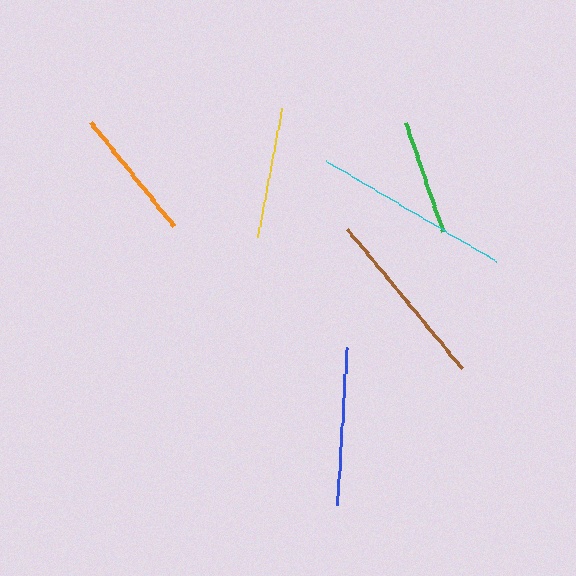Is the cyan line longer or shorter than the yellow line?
The cyan line is longer than the yellow line.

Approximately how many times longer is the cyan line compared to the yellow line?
The cyan line is approximately 1.5 times the length of the yellow line.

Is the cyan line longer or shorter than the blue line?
The cyan line is longer than the blue line.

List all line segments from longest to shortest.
From longest to shortest: cyan, brown, blue, orange, yellow, green.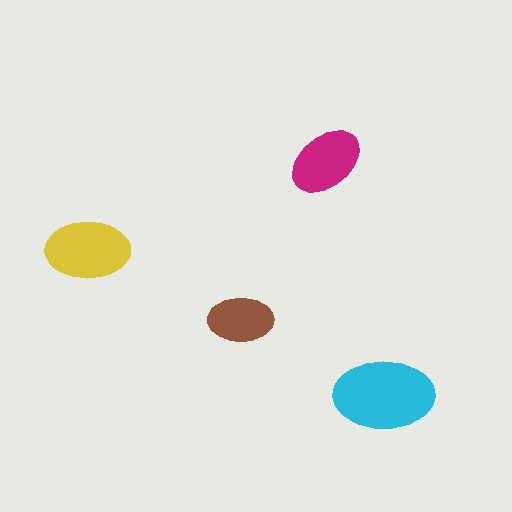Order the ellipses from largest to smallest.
the cyan one, the yellow one, the magenta one, the brown one.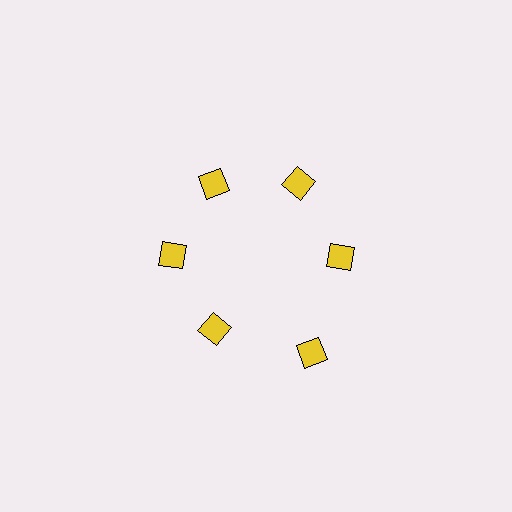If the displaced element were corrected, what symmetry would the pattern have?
It would have 6-fold rotational symmetry — the pattern would map onto itself every 60 degrees.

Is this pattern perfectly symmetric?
No. The 6 yellow diamonds are arranged in a ring, but one element near the 5 o'clock position is pushed outward from the center, breaking the 6-fold rotational symmetry.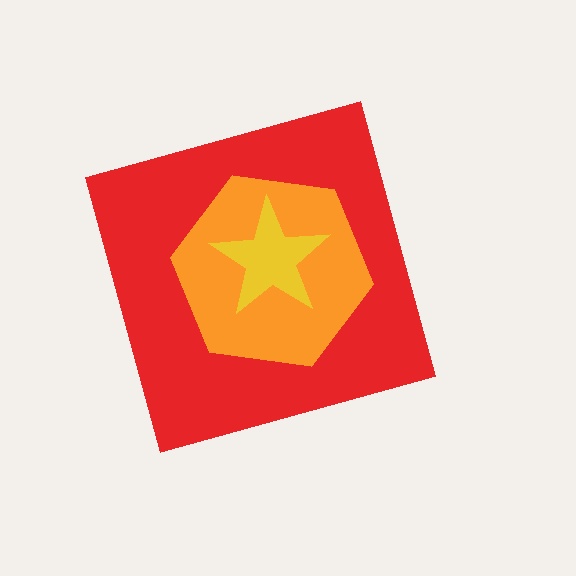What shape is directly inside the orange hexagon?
The yellow star.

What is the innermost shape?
The yellow star.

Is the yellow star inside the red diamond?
Yes.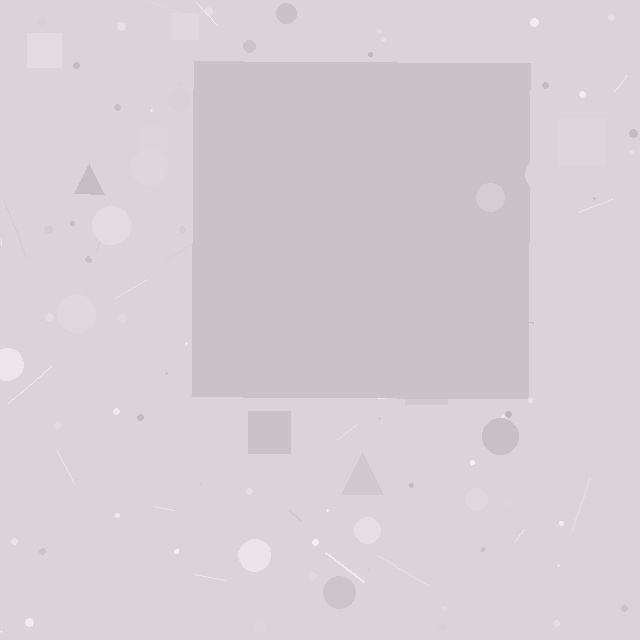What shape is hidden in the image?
A square is hidden in the image.